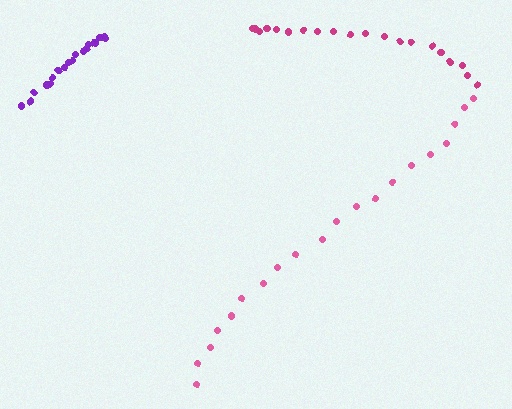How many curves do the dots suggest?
There are 3 distinct paths.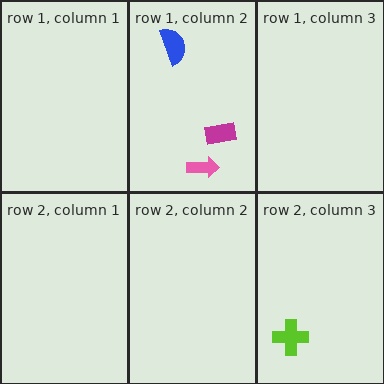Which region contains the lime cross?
The row 2, column 3 region.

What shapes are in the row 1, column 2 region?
The pink arrow, the magenta rectangle, the blue semicircle.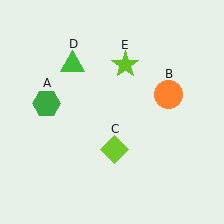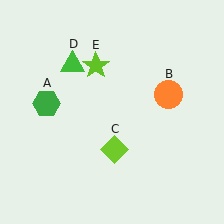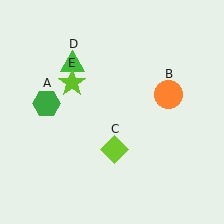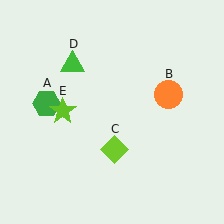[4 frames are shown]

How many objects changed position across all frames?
1 object changed position: lime star (object E).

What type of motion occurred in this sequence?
The lime star (object E) rotated counterclockwise around the center of the scene.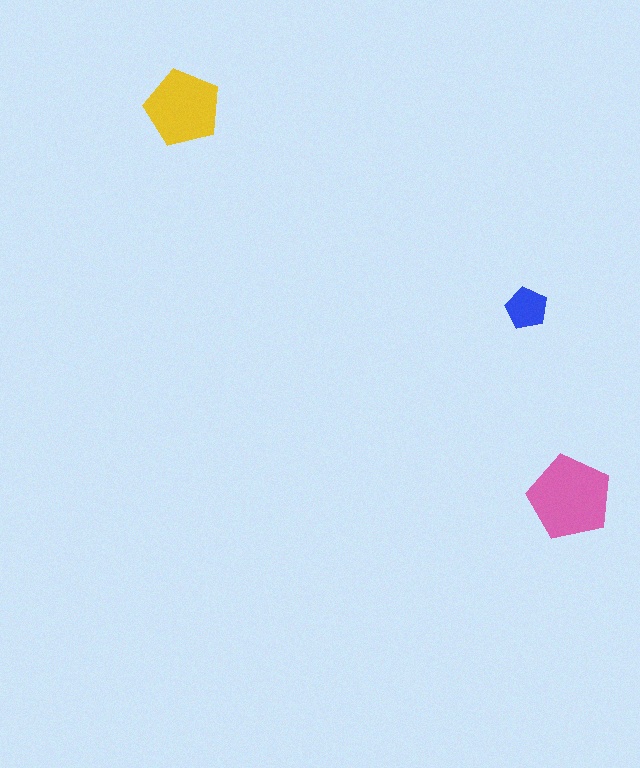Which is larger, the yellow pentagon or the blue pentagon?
The yellow one.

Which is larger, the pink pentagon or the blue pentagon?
The pink one.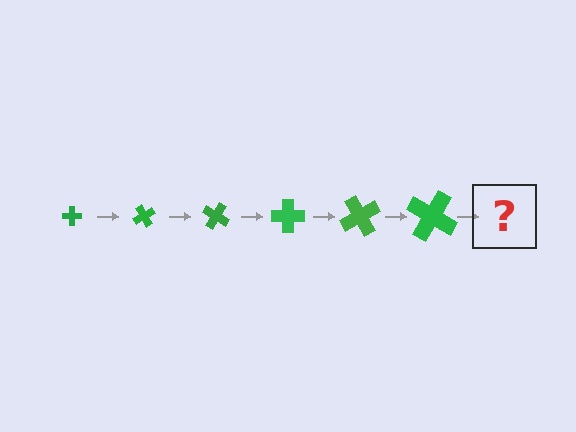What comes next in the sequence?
The next element should be a cross, larger than the previous one and rotated 360 degrees from the start.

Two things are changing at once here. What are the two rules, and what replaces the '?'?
The two rules are that the cross grows larger each step and it rotates 60 degrees each step. The '?' should be a cross, larger than the previous one and rotated 360 degrees from the start.